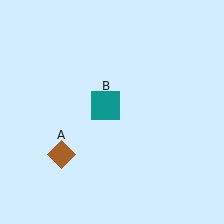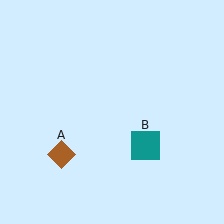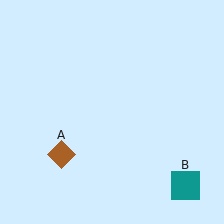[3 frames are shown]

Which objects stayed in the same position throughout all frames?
Brown diamond (object A) remained stationary.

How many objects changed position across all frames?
1 object changed position: teal square (object B).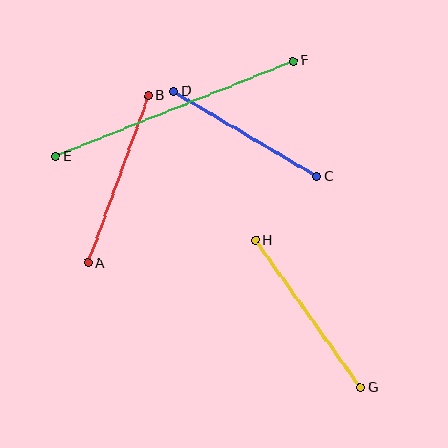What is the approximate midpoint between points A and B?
The midpoint is at approximately (118, 179) pixels.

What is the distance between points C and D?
The distance is approximately 166 pixels.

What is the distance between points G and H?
The distance is approximately 181 pixels.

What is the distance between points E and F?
The distance is approximately 256 pixels.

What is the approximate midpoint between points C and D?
The midpoint is at approximately (245, 134) pixels.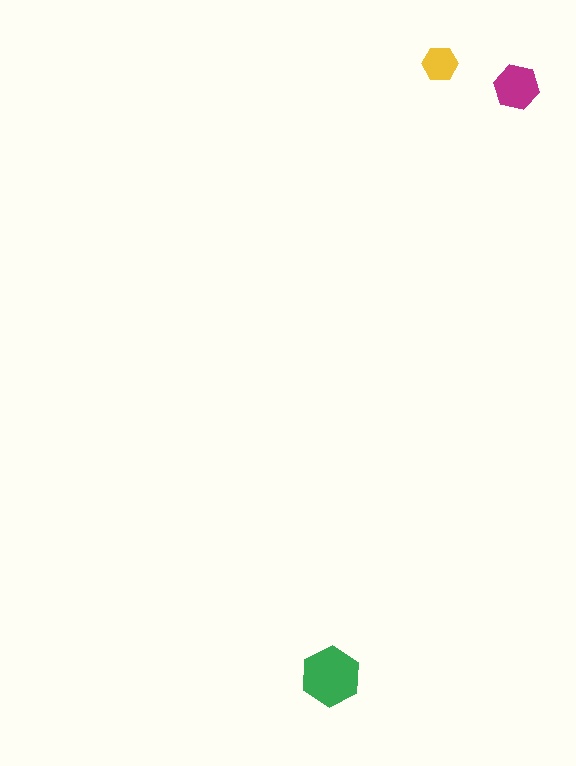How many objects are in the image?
There are 3 objects in the image.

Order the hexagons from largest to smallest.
the green one, the magenta one, the yellow one.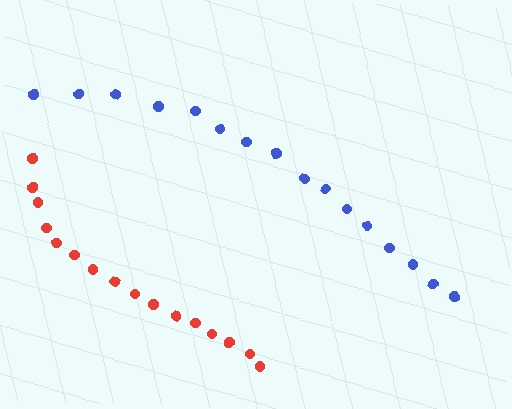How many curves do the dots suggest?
There are 2 distinct paths.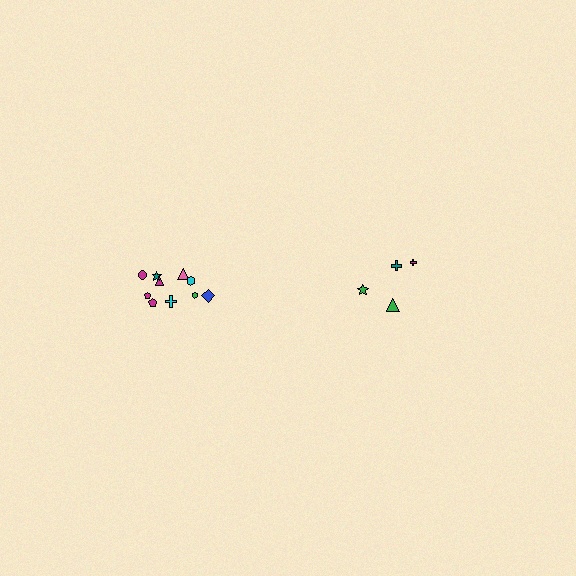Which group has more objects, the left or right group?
The left group.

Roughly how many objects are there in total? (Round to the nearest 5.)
Roughly 15 objects in total.